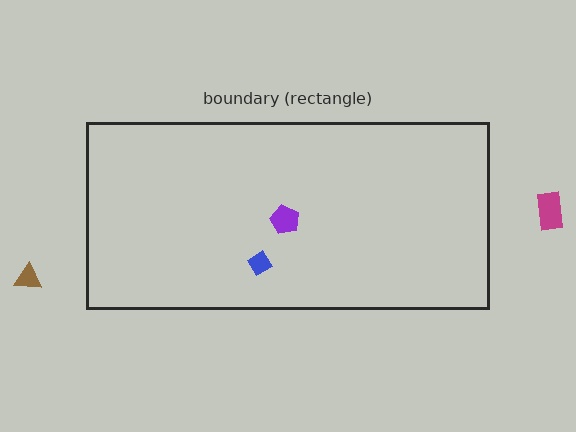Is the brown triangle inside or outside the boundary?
Outside.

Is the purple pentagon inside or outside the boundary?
Inside.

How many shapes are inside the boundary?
2 inside, 2 outside.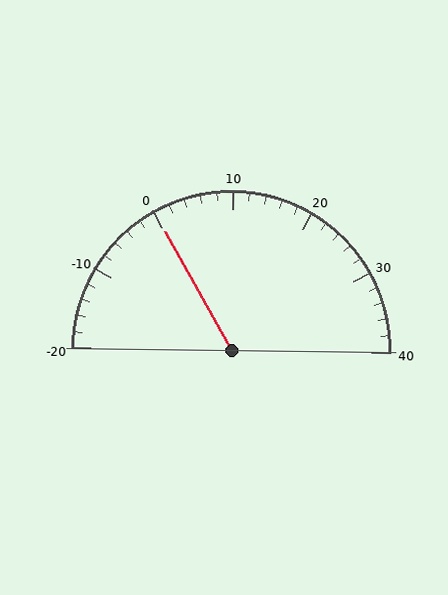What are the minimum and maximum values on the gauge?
The gauge ranges from -20 to 40.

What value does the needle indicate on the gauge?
The needle indicates approximately 0.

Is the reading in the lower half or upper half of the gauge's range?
The reading is in the lower half of the range (-20 to 40).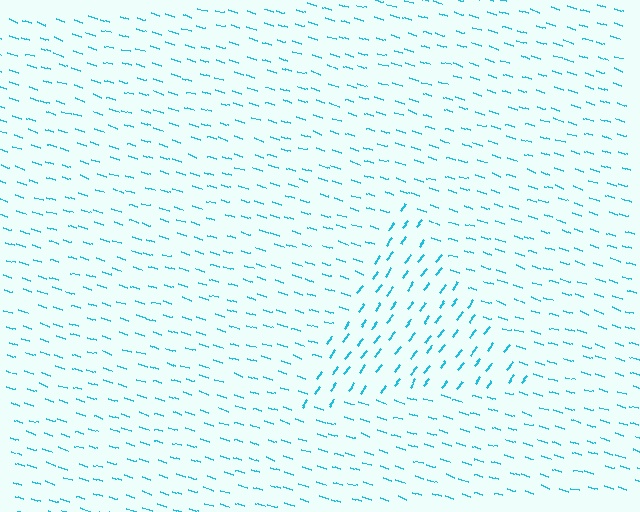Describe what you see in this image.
The image is filled with small cyan line segments. A triangle region in the image has lines oriented differently from the surrounding lines, creating a visible texture boundary.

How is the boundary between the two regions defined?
The boundary is defined purely by a change in line orientation (approximately 71 degrees difference). All lines are the same color and thickness.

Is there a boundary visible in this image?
Yes, there is a texture boundary formed by a change in line orientation.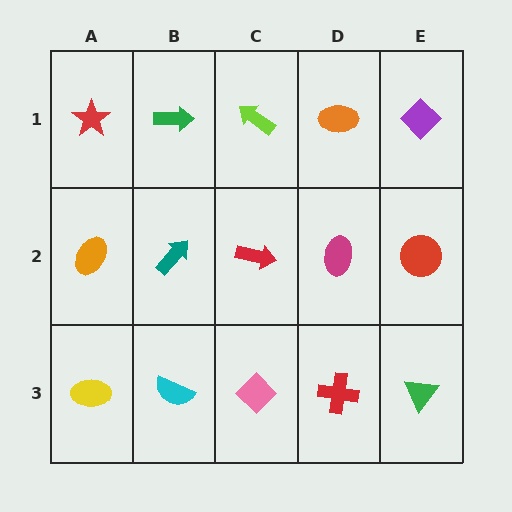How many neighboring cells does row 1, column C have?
3.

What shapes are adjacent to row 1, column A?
An orange ellipse (row 2, column A), a green arrow (row 1, column B).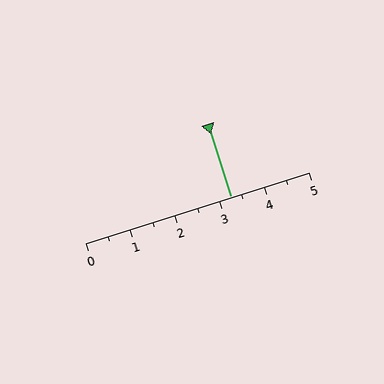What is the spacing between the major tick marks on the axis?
The major ticks are spaced 1 apart.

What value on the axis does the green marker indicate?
The marker indicates approximately 3.2.